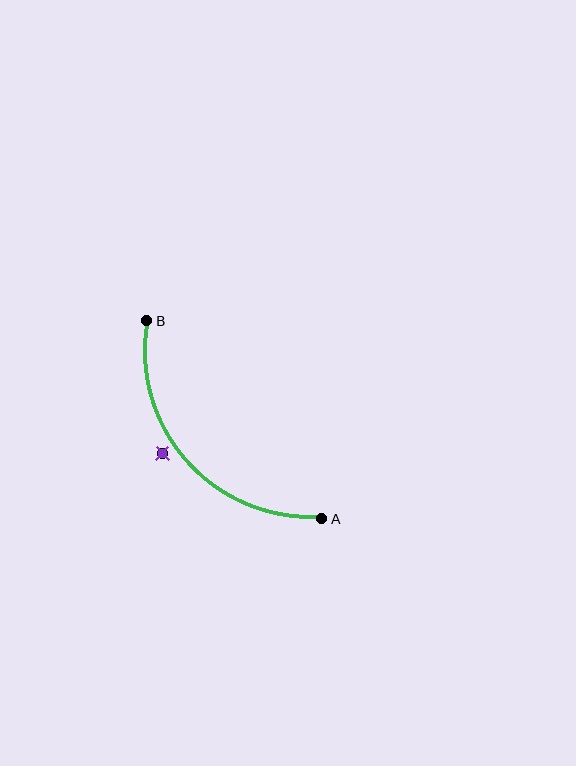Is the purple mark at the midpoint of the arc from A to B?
No — the purple mark does not lie on the arc at all. It sits slightly outside the curve.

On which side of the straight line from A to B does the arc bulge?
The arc bulges below and to the left of the straight line connecting A and B.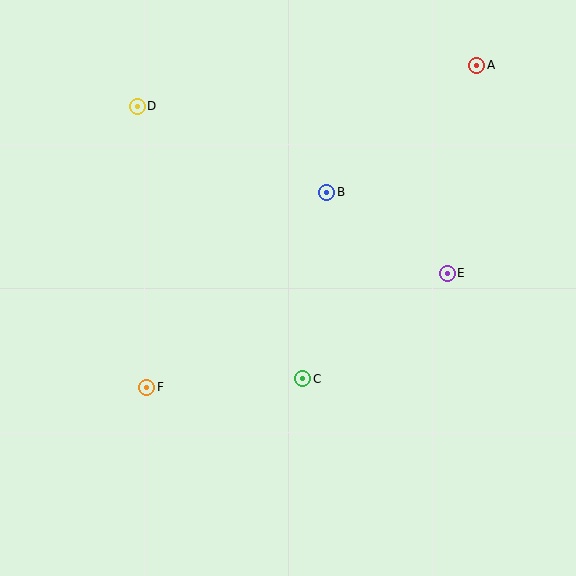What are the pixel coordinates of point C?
Point C is at (303, 379).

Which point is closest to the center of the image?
Point C at (303, 379) is closest to the center.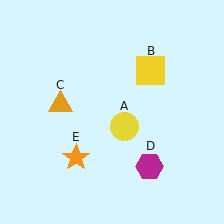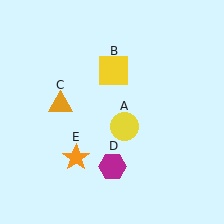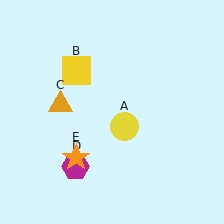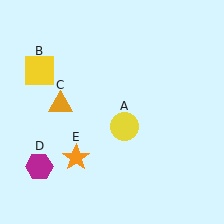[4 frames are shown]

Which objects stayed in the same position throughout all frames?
Yellow circle (object A) and orange triangle (object C) and orange star (object E) remained stationary.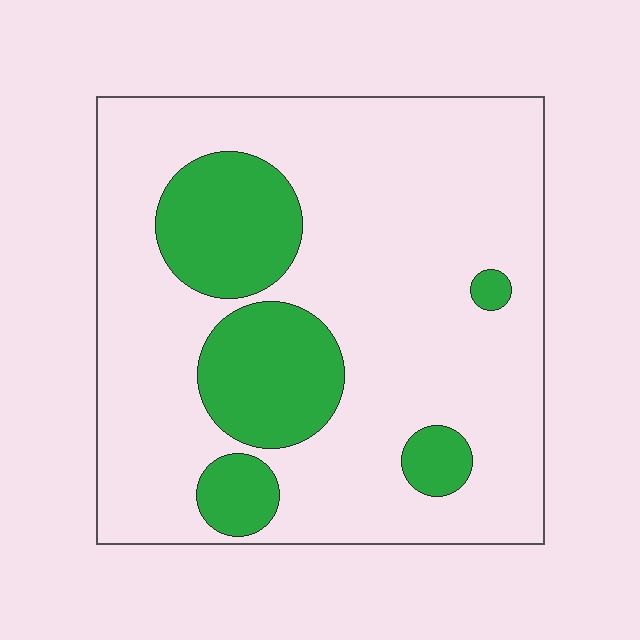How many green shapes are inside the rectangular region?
5.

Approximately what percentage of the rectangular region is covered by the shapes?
Approximately 20%.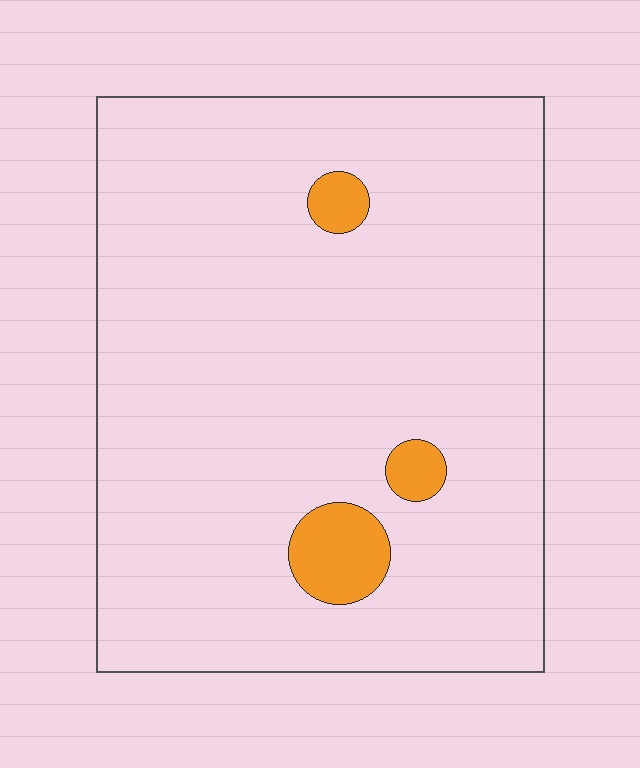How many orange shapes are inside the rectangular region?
3.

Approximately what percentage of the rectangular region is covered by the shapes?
Approximately 5%.